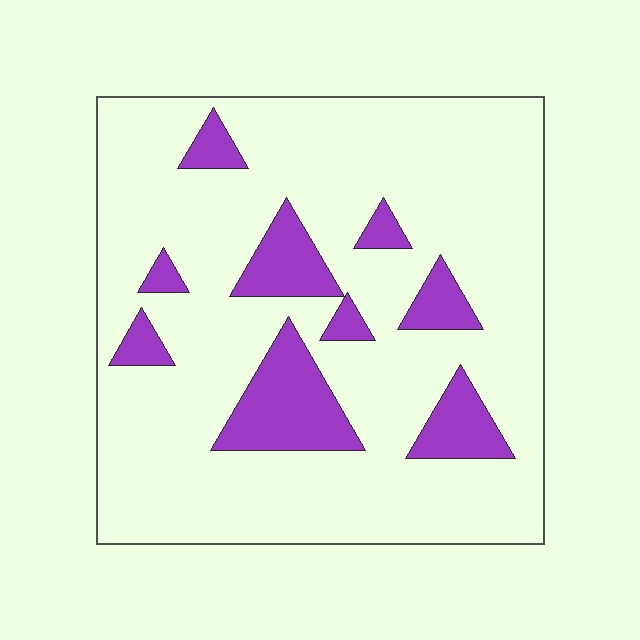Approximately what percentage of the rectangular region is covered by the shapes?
Approximately 15%.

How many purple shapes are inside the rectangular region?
9.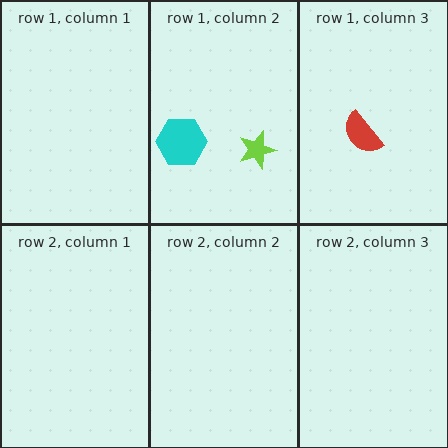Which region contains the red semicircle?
The row 1, column 3 region.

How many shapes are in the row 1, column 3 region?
1.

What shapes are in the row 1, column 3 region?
The red semicircle.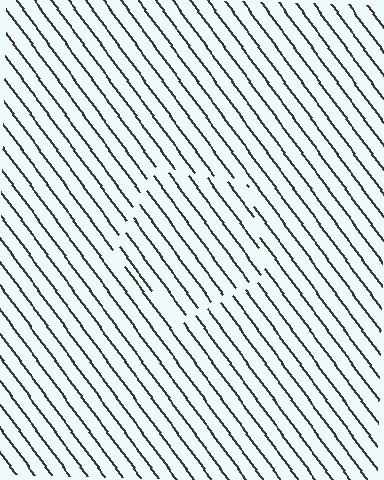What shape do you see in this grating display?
An illusory pentagon. The interior of the shape contains the same grating, shifted by half a period — the contour is defined by the phase discontinuity where line-ends from the inner and outer gratings abut.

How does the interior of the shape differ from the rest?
The interior of the shape contains the same grating, shifted by half a period — the contour is defined by the phase discontinuity where line-ends from the inner and outer gratings abut.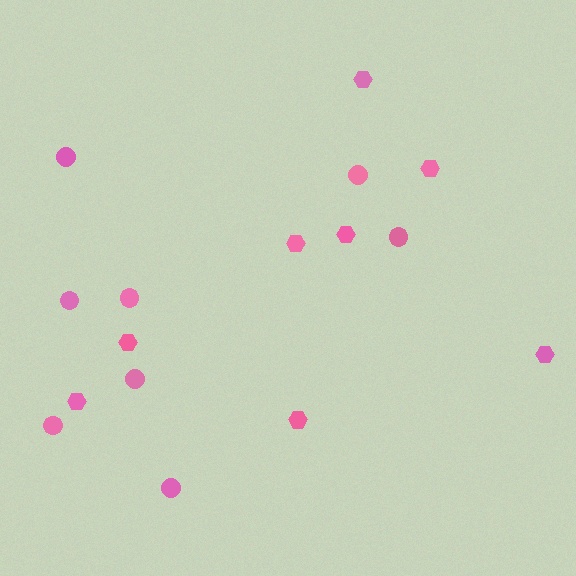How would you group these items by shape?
There are 2 groups: one group of circles (8) and one group of hexagons (8).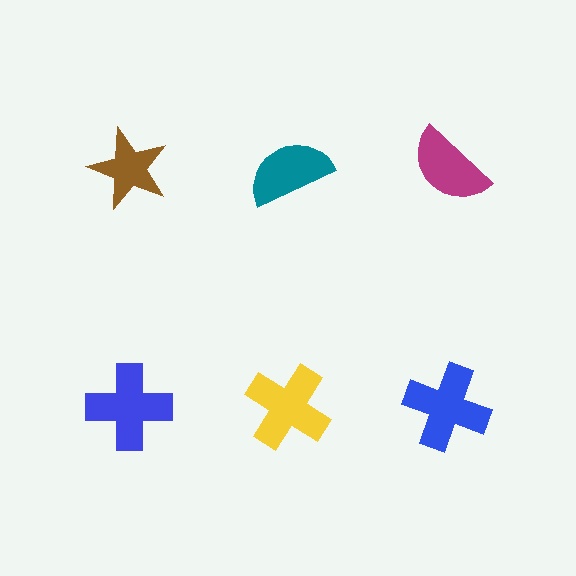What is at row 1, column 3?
A magenta semicircle.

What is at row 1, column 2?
A teal semicircle.